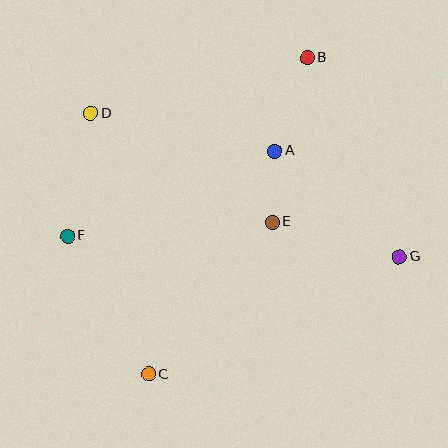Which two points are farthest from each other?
Points B and C are farthest from each other.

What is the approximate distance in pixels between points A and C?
The distance between A and C is approximately 256 pixels.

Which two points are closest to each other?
Points A and E are closest to each other.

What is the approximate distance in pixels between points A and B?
The distance between A and B is approximately 99 pixels.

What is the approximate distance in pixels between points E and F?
The distance between E and F is approximately 205 pixels.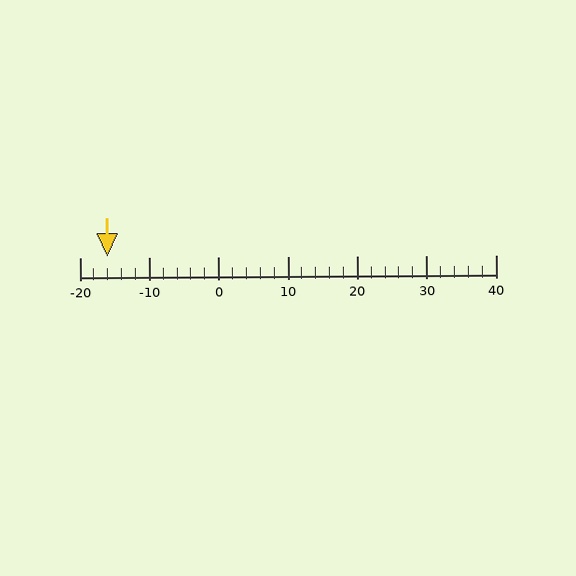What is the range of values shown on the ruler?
The ruler shows values from -20 to 40.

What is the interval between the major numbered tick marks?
The major tick marks are spaced 10 units apart.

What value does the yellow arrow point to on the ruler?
The yellow arrow points to approximately -16.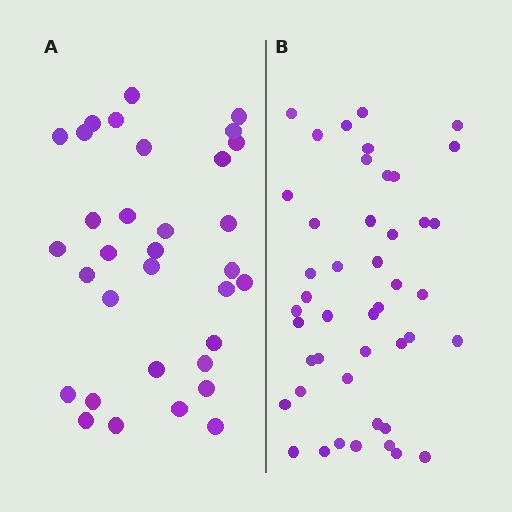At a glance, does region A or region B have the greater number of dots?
Region B (the right region) has more dots.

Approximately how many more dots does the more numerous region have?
Region B has roughly 12 or so more dots than region A.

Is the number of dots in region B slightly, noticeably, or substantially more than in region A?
Region B has noticeably more, but not dramatically so. The ratio is roughly 1.4 to 1.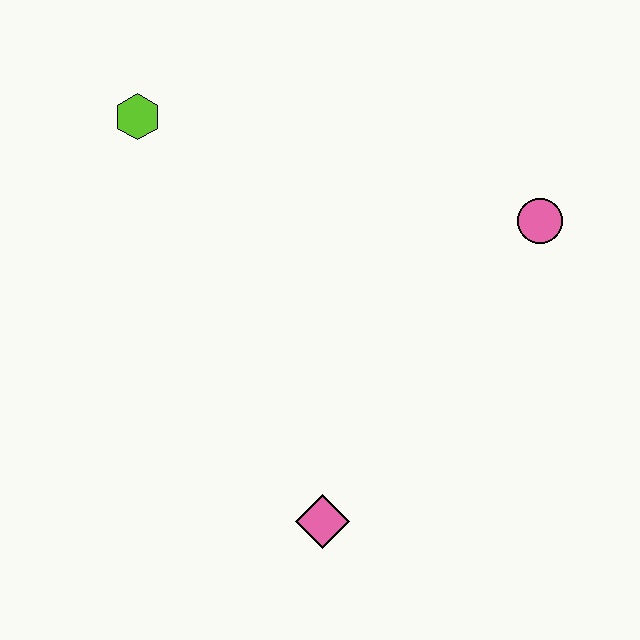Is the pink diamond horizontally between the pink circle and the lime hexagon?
Yes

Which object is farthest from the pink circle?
The lime hexagon is farthest from the pink circle.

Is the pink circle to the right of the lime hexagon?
Yes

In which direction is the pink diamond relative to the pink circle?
The pink diamond is below the pink circle.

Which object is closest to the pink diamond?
The pink circle is closest to the pink diamond.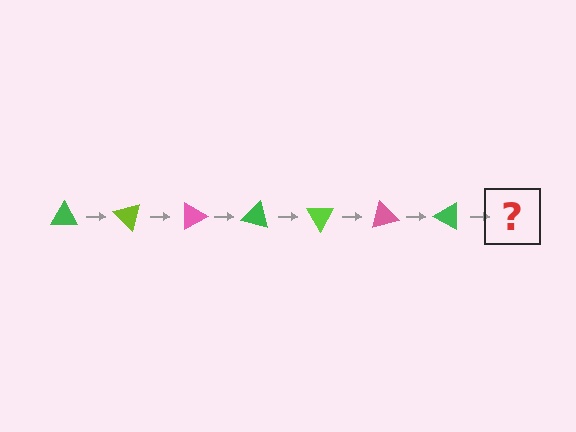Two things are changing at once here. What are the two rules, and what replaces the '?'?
The two rules are that it rotates 45 degrees each step and the color cycles through green, lime, and pink. The '?' should be a lime triangle, rotated 315 degrees from the start.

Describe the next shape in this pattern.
It should be a lime triangle, rotated 315 degrees from the start.